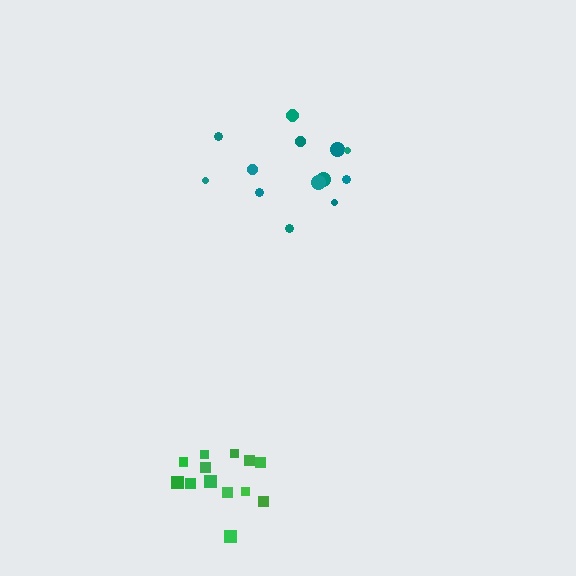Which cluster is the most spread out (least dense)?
Teal.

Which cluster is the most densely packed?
Green.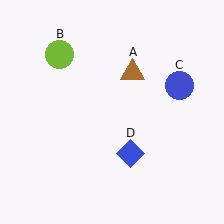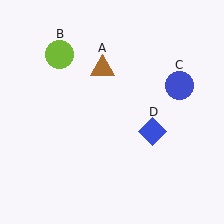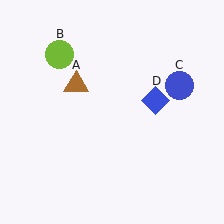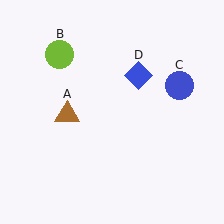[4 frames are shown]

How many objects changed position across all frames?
2 objects changed position: brown triangle (object A), blue diamond (object D).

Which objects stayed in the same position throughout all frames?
Lime circle (object B) and blue circle (object C) remained stationary.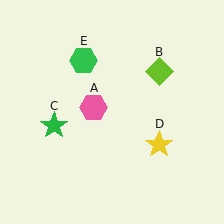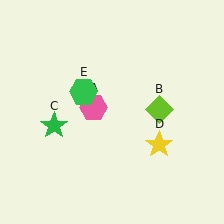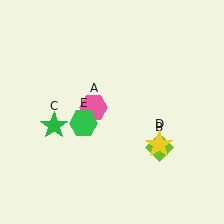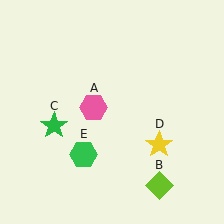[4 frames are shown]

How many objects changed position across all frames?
2 objects changed position: lime diamond (object B), green hexagon (object E).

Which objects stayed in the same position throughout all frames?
Pink hexagon (object A) and green star (object C) and yellow star (object D) remained stationary.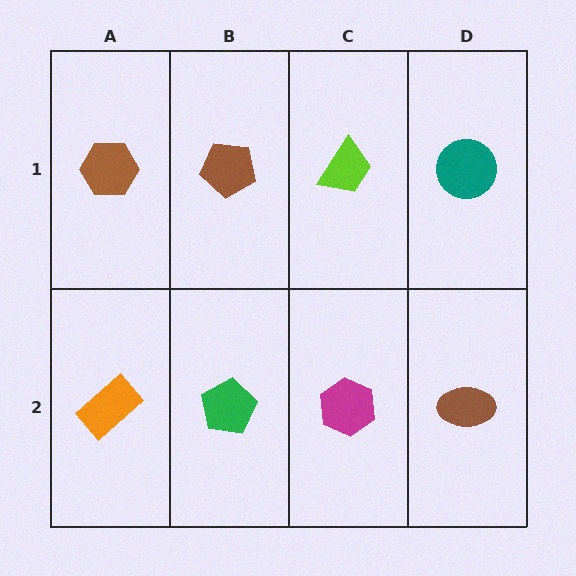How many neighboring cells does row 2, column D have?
2.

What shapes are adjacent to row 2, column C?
A lime trapezoid (row 1, column C), a green pentagon (row 2, column B), a brown ellipse (row 2, column D).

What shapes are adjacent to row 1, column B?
A green pentagon (row 2, column B), a brown hexagon (row 1, column A), a lime trapezoid (row 1, column C).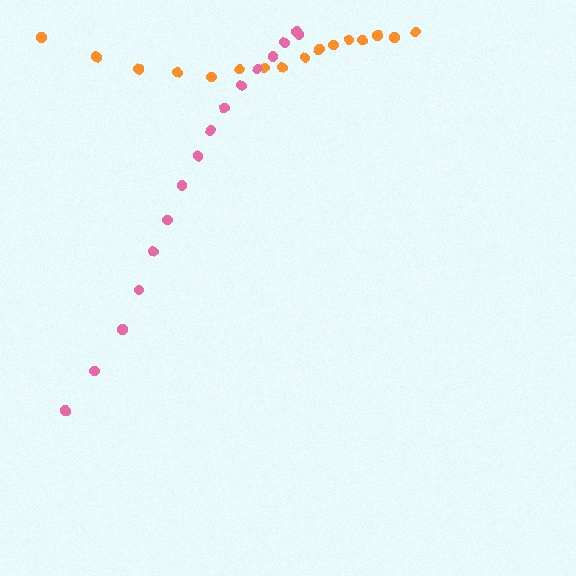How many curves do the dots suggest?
There are 2 distinct paths.